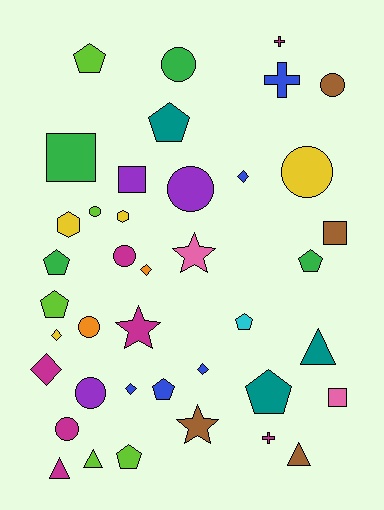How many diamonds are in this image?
There are 6 diamonds.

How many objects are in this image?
There are 40 objects.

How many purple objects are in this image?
There are 3 purple objects.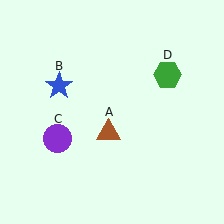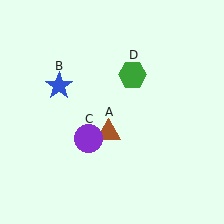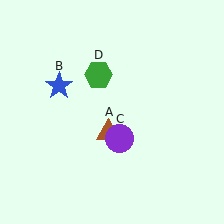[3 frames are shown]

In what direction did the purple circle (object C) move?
The purple circle (object C) moved right.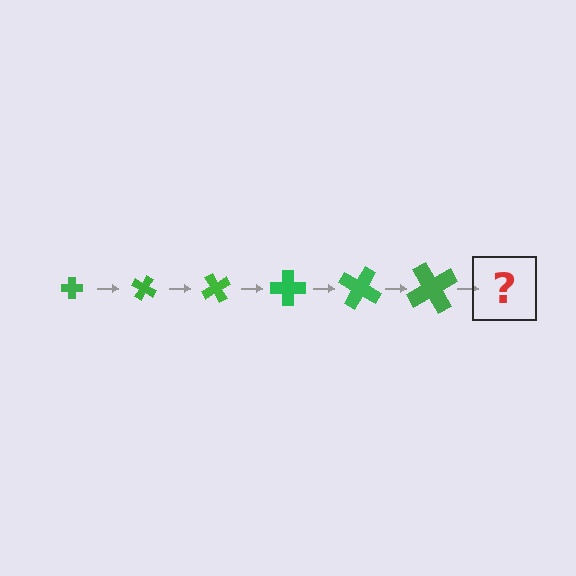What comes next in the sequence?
The next element should be a cross, larger than the previous one and rotated 180 degrees from the start.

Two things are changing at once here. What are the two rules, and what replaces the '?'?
The two rules are that the cross grows larger each step and it rotates 30 degrees each step. The '?' should be a cross, larger than the previous one and rotated 180 degrees from the start.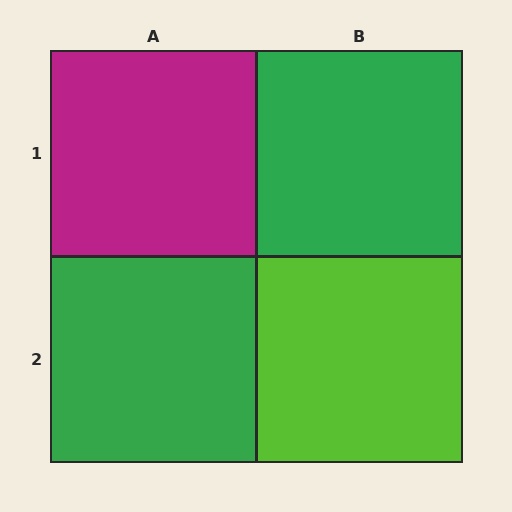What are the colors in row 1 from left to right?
Magenta, green.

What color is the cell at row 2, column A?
Green.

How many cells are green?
2 cells are green.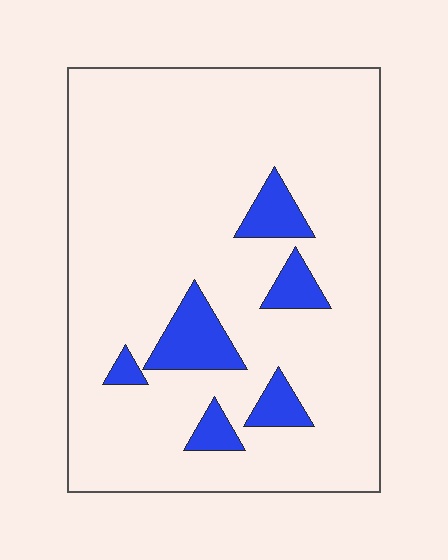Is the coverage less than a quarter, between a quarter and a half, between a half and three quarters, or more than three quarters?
Less than a quarter.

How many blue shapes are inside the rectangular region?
6.